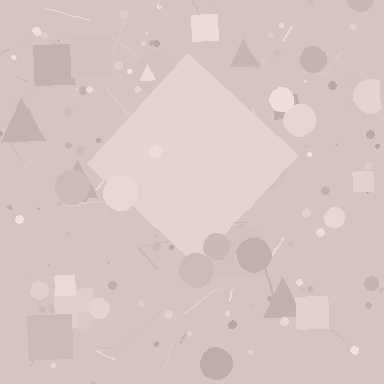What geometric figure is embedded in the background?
A diamond is embedded in the background.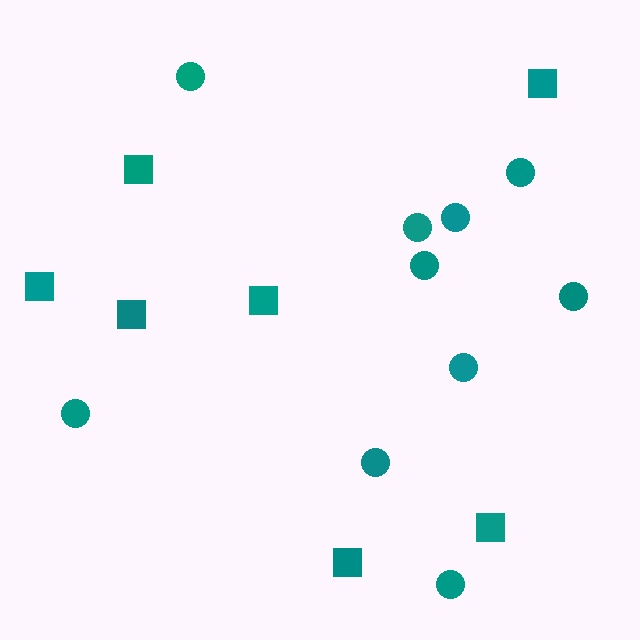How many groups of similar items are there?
There are 2 groups: one group of circles (10) and one group of squares (7).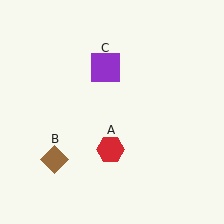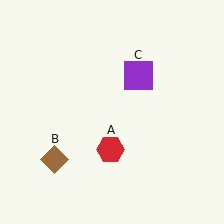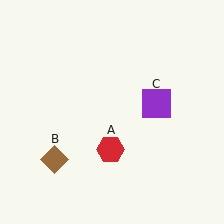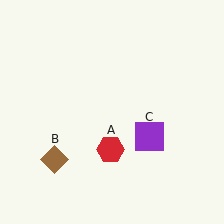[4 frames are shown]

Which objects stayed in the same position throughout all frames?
Red hexagon (object A) and brown diamond (object B) remained stationary.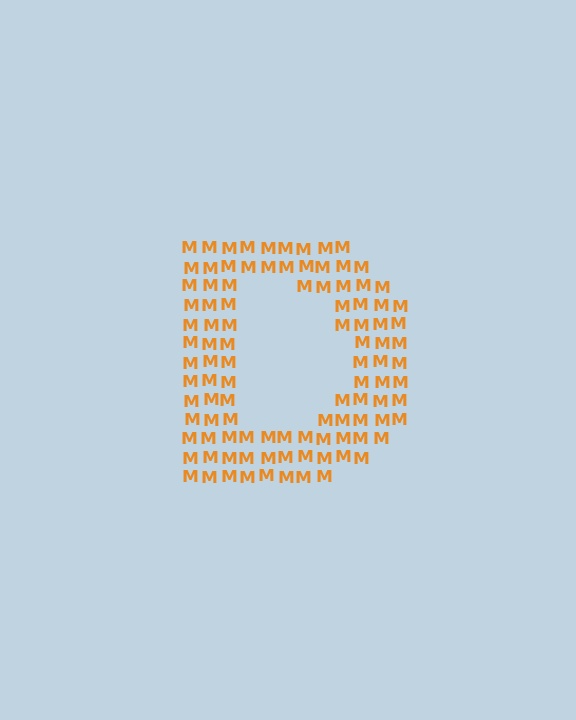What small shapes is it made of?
It is made of small letter M's.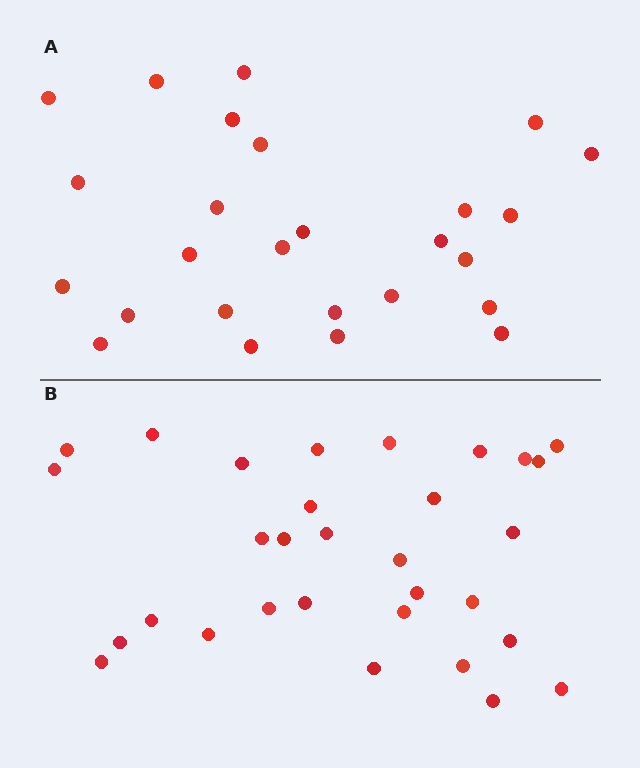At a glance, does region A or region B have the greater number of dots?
Region B (the bottom region) has more dots.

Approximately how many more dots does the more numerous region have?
Region B has about 5 more dots than region A.